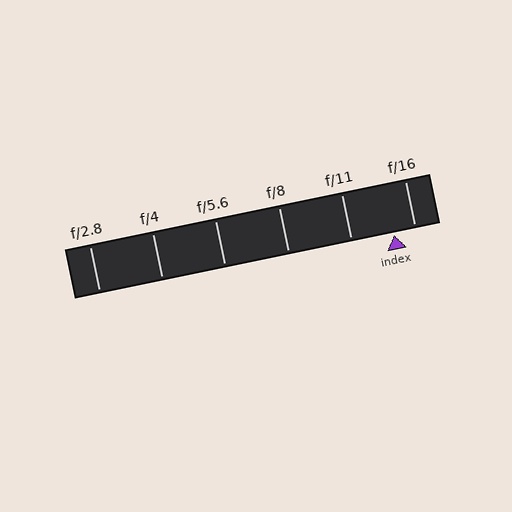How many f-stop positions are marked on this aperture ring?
There are 6 f-stop positions marked.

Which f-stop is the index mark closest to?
The index mark is closest to f/16.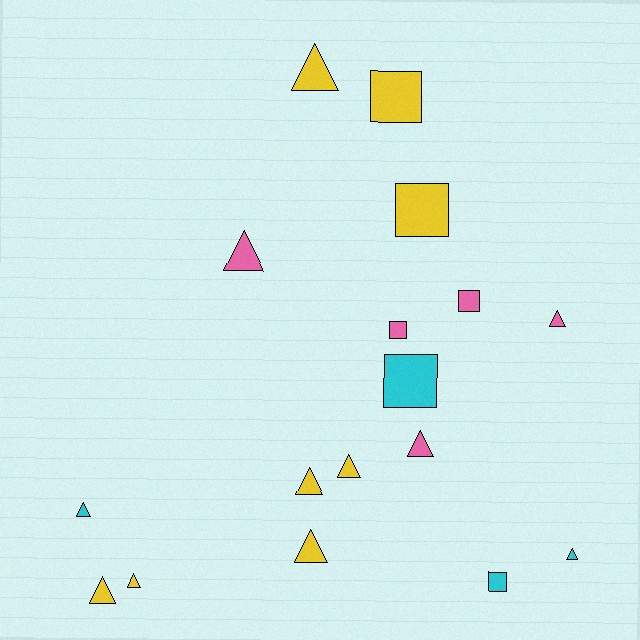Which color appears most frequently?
Yellow, with 8 objects.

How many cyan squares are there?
There are 2 cyan squares.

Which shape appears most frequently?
Triangle, with 11 objects.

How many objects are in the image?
There are 17 objects.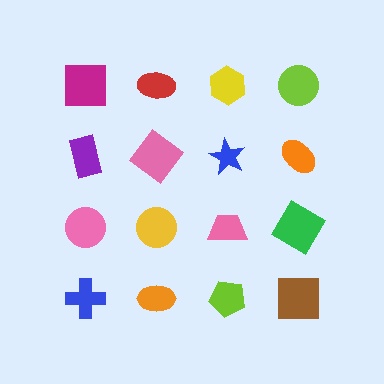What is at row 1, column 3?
A yellow hexagon.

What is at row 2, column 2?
A pink diamond.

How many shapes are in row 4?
4 shapes.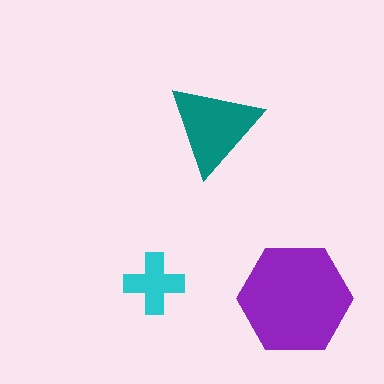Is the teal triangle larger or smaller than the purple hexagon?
Smaller.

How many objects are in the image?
There are 3 objects in the image.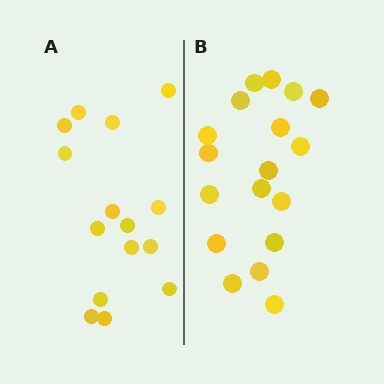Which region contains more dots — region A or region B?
Region B (the right region) has more dots.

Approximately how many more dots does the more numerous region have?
Region B has just a few more — roughly 2 or 3 more dots than region A.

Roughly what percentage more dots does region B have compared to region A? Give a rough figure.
About 20% more.